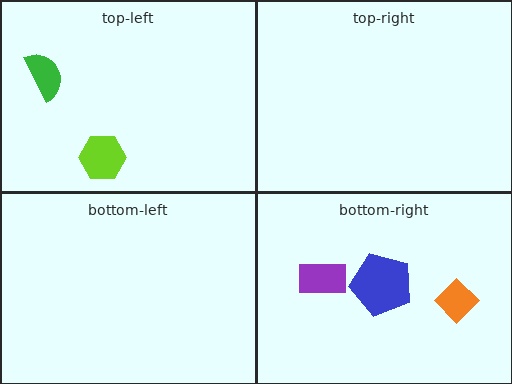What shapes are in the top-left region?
The green semicircle, the lime hexagon.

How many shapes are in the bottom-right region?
3.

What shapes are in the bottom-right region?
The purple rectangle, the blue pentagon, the orange diamond.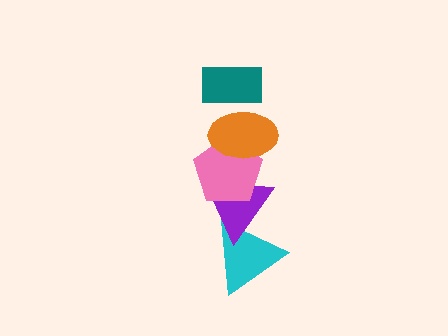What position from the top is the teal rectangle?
The teal rectangle is 1st from the top.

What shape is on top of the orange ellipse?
The teal rectangle is on top of the orange ellipse.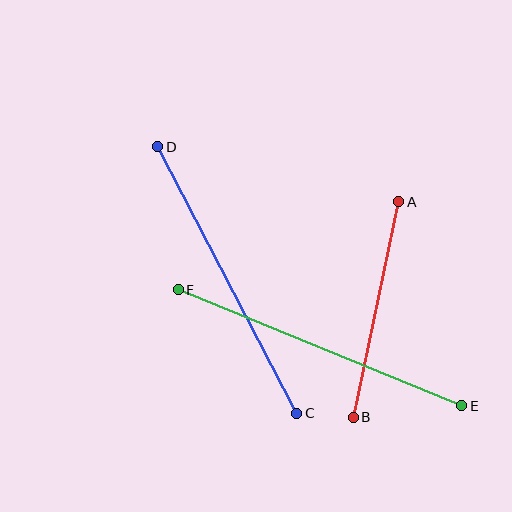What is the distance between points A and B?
The distance is approximately 220 pixels.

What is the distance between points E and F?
The distance is approximately 306 pixels.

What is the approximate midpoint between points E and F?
The midpoint is at approximately (320, 348) pixels.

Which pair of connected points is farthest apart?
Points E and F are farthest apart.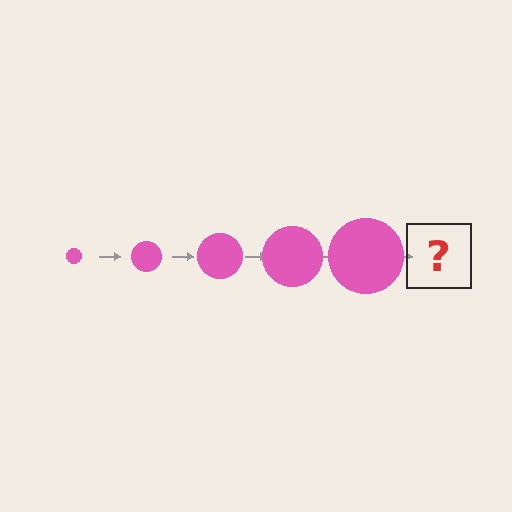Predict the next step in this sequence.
The next step is a pink circle, larger than the previous one.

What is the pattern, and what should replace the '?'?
The pattern is that the circle gets progressively larger each step. The '?' should be a pink circle, larger than the previous one.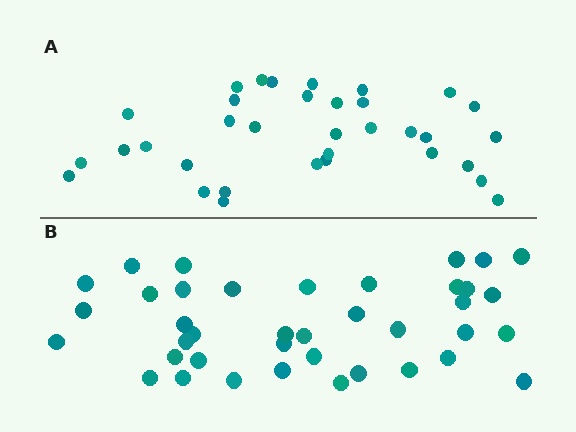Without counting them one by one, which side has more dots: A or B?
Region B (the bottom region) has more dots.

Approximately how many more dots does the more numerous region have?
Region B has about 5 more dots than region A.